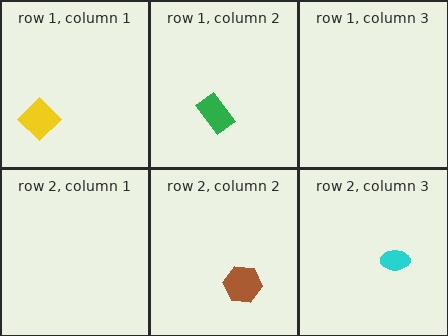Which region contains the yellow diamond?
The row 1, column 1 region.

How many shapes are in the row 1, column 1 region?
1.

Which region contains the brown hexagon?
The row 2, column 2 region.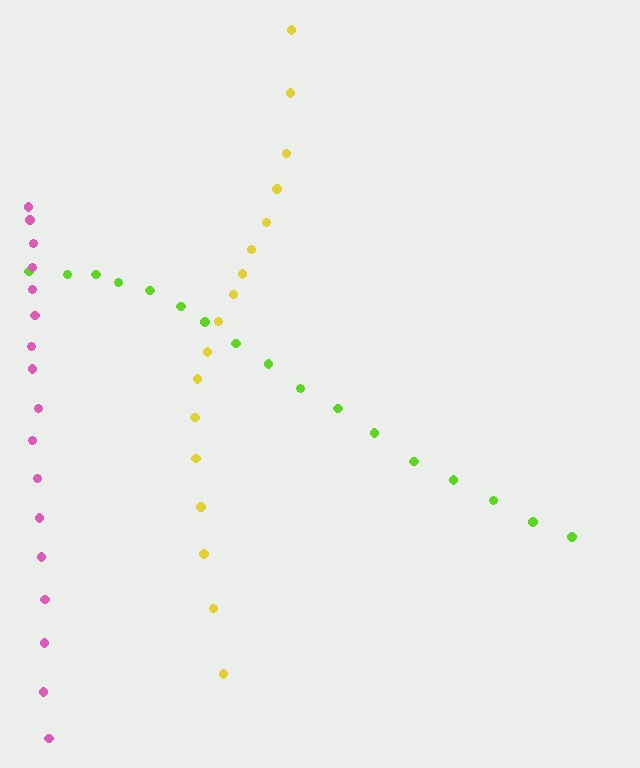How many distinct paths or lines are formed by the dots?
There are 3 distinct paths.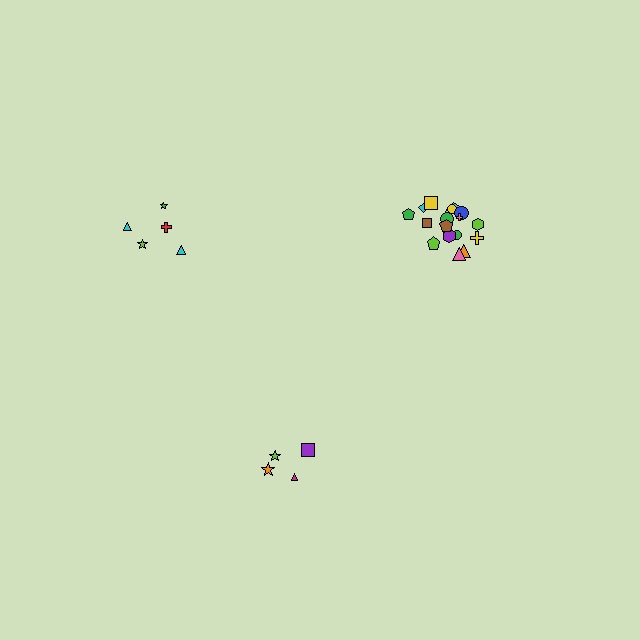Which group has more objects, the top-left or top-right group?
The top-right group.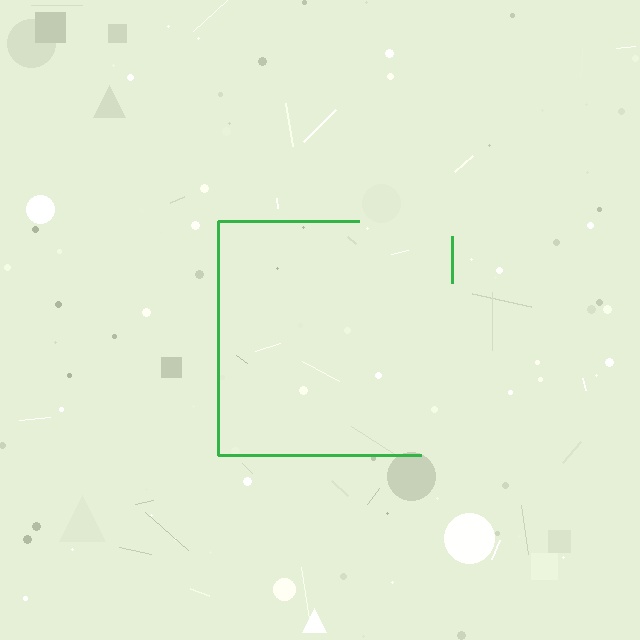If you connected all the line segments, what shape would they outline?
They would outline a square.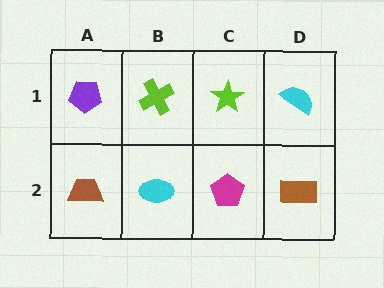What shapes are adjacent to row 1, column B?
A cyan ellipse (row 2, column B), a purple pentagon (row 1, column A), a lime star (row 1, column C).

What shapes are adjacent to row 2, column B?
A lime cross (row 1, column B), a brown trapezoid (row 2, column A), a magenta pentagon (row 2, column C).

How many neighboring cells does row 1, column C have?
3.